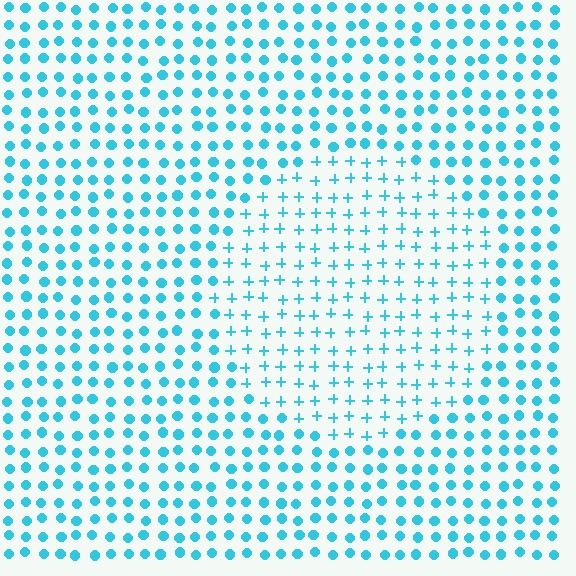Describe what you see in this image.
The image is filled with small cyan elements arranged in a uniform grid. A circle-shaped region contains plus signs, while the surrounding area contains circles. The boundary is defined purely by the change in element shape.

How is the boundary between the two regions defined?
The boundary is defined by a change in element shape: plus signs inside vs. circles outside. All elements share the same color and spacing.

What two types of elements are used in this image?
The image uses plus signs inside the circle region and circles outside it.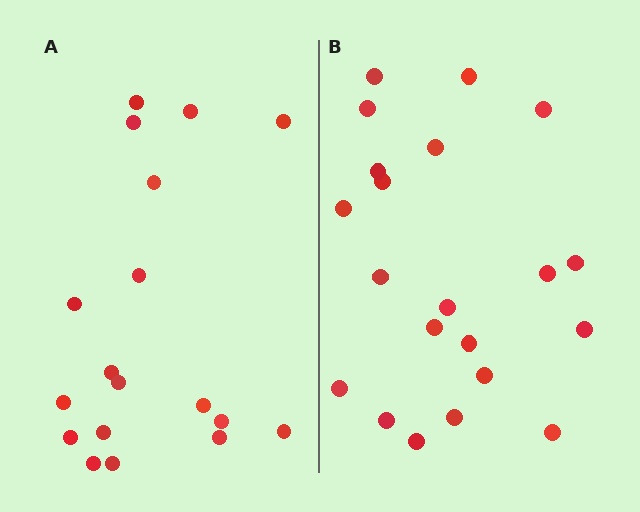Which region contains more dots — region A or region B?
Region B (the right region) has more dots.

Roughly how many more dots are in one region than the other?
Region B has just a few more — roughly 2 or 3 more dots than region A.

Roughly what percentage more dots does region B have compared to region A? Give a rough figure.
About 15% more.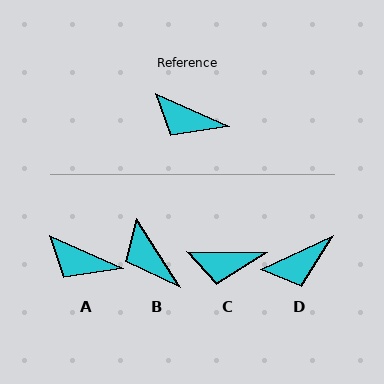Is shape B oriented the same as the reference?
No, it is off by about 34 degrees.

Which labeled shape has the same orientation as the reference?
A.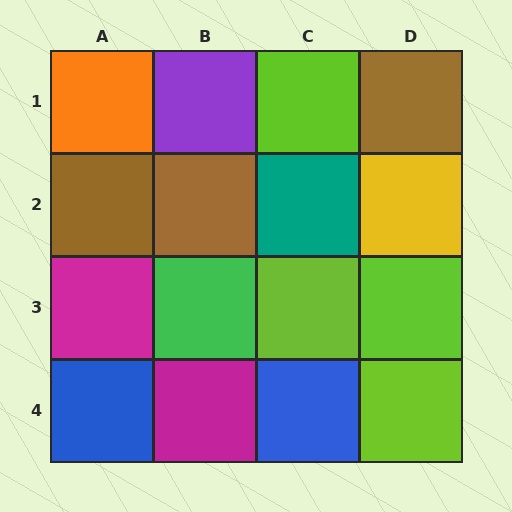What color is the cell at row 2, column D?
Yellow.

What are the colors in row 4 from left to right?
Blue, magenta, blue, lime.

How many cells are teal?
1 cell is teal.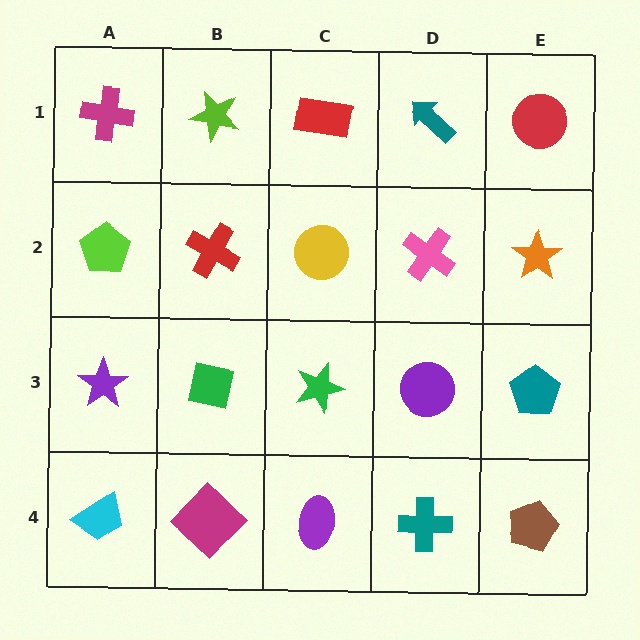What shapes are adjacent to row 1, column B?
A red cross (row 2, column B), a magenta cross (row 1, column A), a red rectangle (row 1, column C).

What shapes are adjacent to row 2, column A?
A magenta cross (row 1, column A), a purple star (row 3, column A), a red cross (row 2, column B).